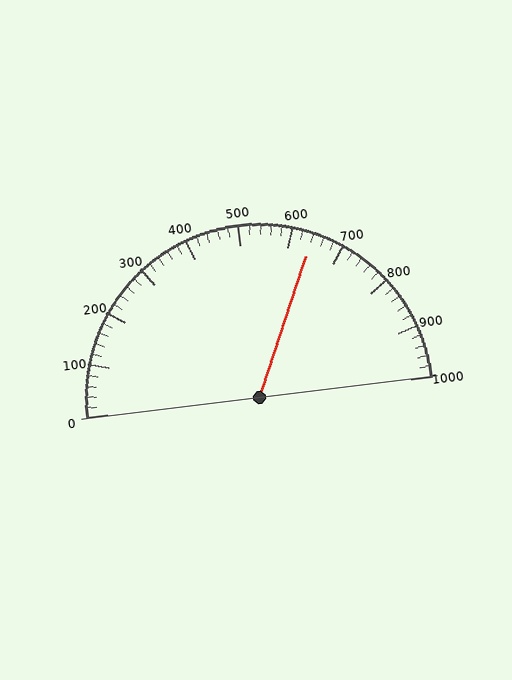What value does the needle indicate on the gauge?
The needle indicates approximately 640.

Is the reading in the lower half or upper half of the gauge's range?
The reading is in the upper half of the range (0 to 1000).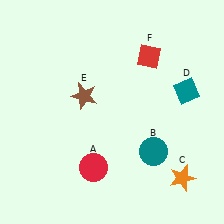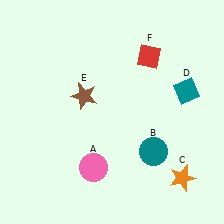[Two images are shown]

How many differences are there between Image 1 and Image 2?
There is 1 difference between the two images.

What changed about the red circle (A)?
In Image 1, A is red. In Image 2, it changed to pink.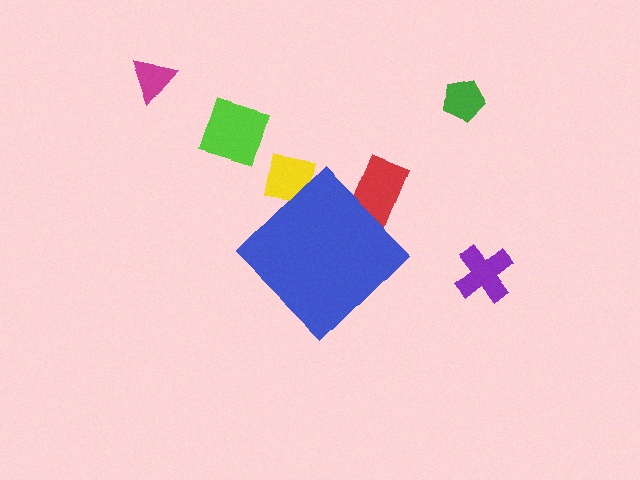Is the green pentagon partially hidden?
No, the green pentagon is fully visible.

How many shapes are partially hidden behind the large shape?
2 shapes are partially hidden.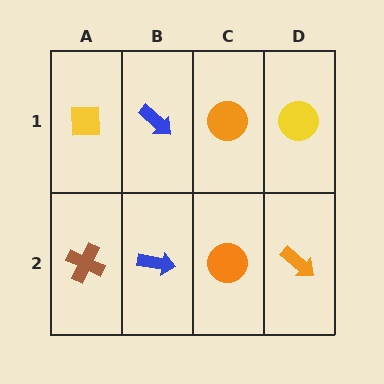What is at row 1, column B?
A blue arrow.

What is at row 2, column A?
A brown cross.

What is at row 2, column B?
A blue arrow.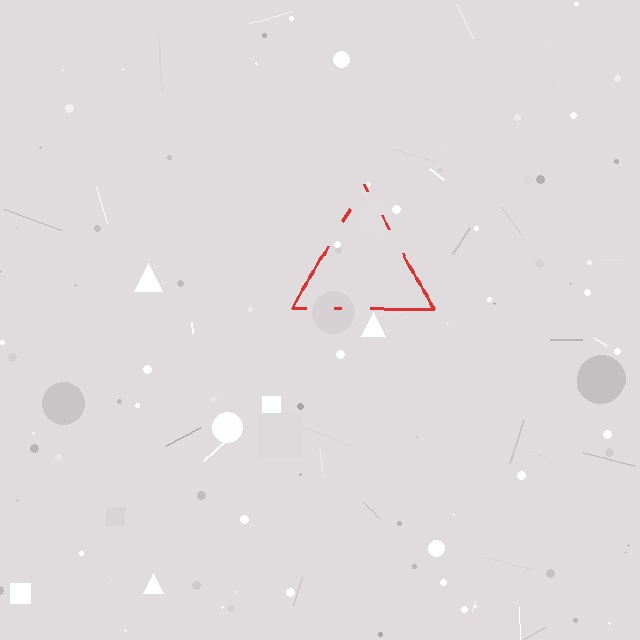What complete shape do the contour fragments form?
The contour fragments form a triangle.